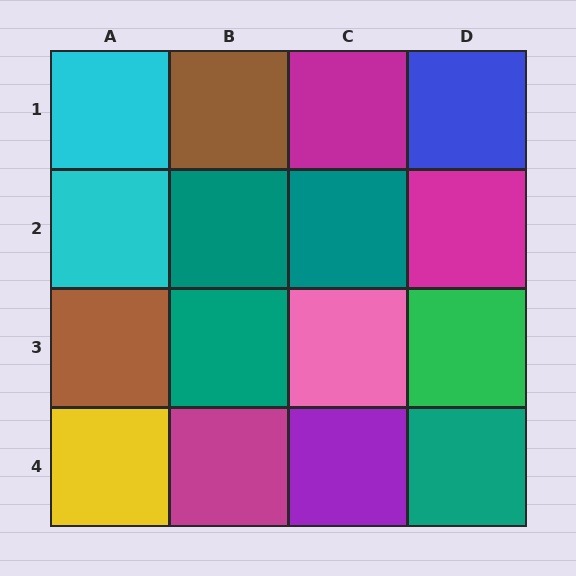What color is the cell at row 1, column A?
Cyan.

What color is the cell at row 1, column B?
Brown.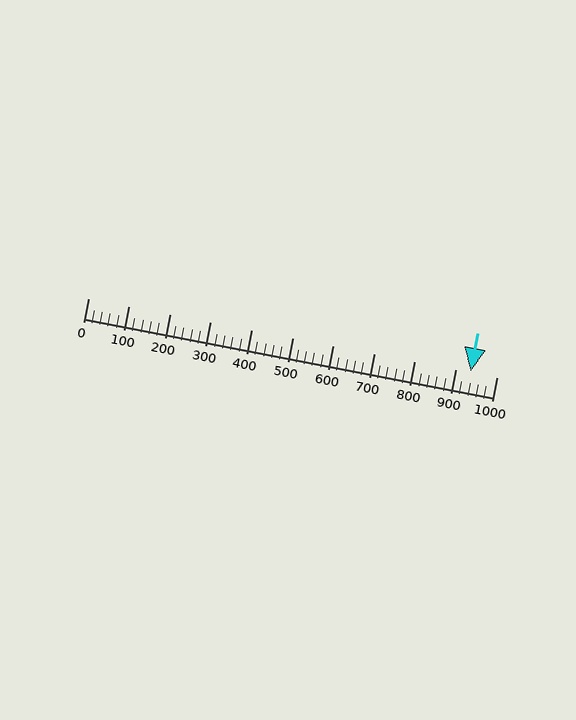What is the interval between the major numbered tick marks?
The major tick marks are spaced 100 units apart.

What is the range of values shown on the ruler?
The ruler shows values from 0 to 1000.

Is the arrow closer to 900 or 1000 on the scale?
The arrow is closer to 900.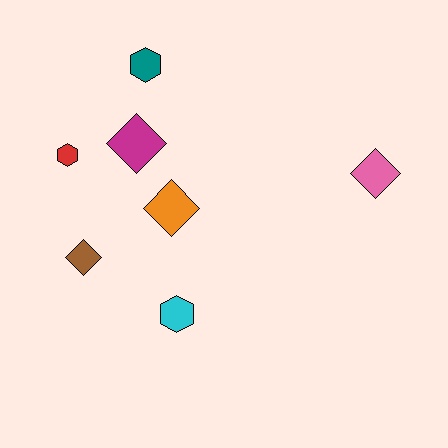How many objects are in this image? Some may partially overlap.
There are 7 objects.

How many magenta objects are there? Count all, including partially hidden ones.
There is 1 magenta object.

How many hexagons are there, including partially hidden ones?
There are 3 hexagons.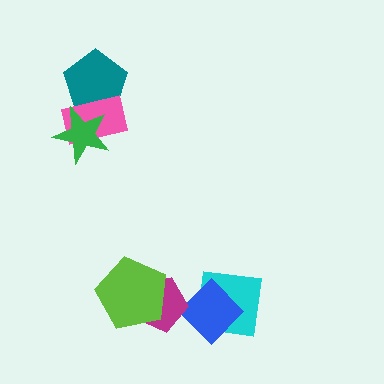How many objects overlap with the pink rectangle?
2 objects overlap with the pink rectangle.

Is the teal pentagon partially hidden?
Yes, it is partially covered by another shape.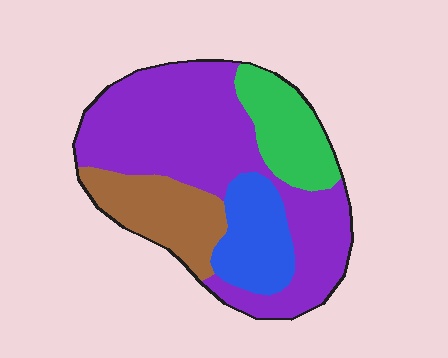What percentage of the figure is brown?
Brown takes up less than a quarter of the figure.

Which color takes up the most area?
Purple, at roughly 55%.